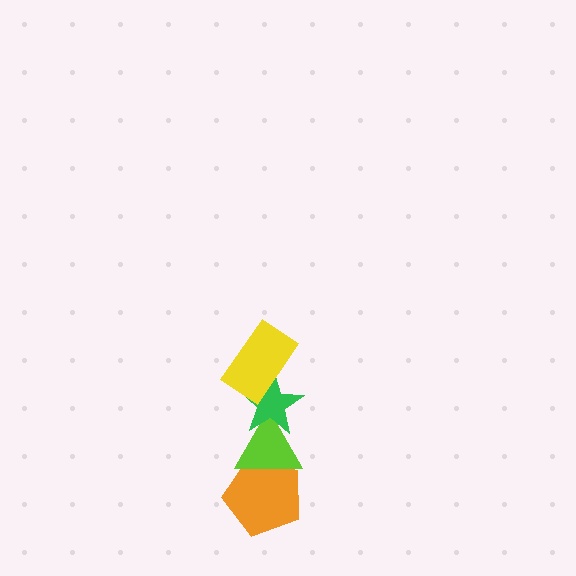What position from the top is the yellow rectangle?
The yellow rectangle is 1st from the top.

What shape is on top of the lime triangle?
The green star is on top of the lime triangle.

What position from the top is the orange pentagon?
The orange pentagon is 4th from the top.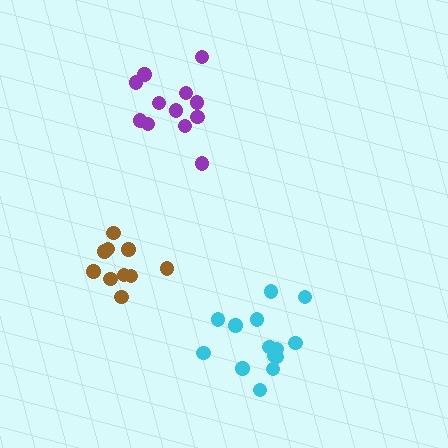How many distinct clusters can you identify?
There are 3 distinct clusters.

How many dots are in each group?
Group 1: 14 dots, Group 2: 10 dots, Group 3: 12 dots (36 total).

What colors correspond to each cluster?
The clusters are colored: cyan, brown, purple.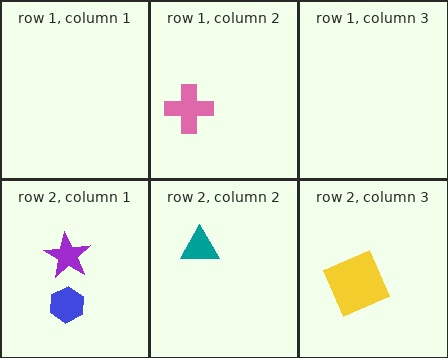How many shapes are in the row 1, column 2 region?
1.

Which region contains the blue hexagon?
The row 2, column 1 region.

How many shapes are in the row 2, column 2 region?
1.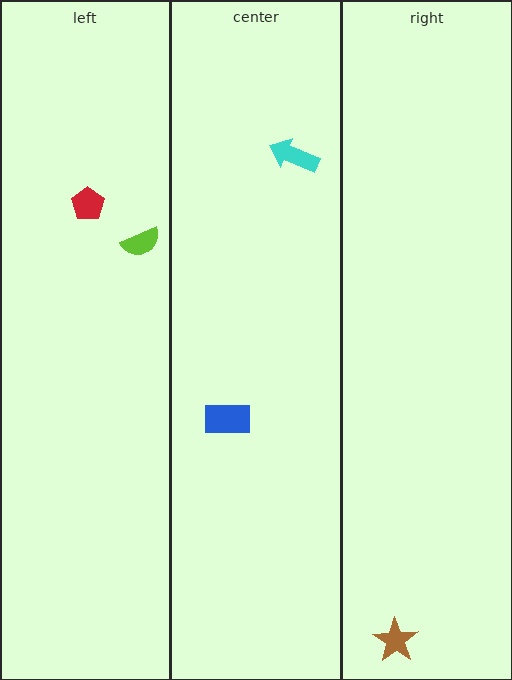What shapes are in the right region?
The brown star.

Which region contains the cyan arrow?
The center region.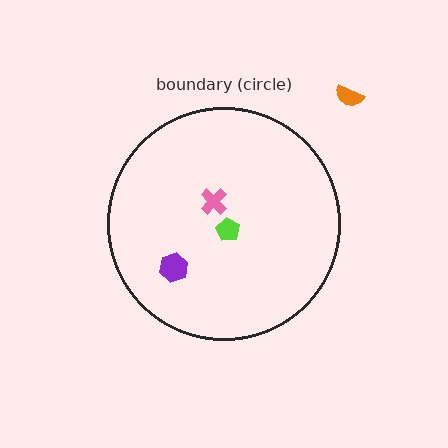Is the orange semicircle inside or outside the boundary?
Outside.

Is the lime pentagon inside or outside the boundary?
Inside.